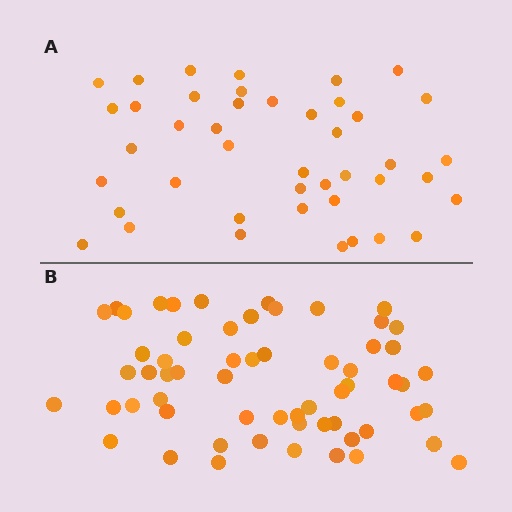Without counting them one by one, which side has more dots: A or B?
Region B (the bottom region) has more dots.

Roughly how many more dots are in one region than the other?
Region B has approximately 15 more dots than region A.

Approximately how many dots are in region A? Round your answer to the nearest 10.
About 40 dots. (The exact count is 43, which rounds to 40.)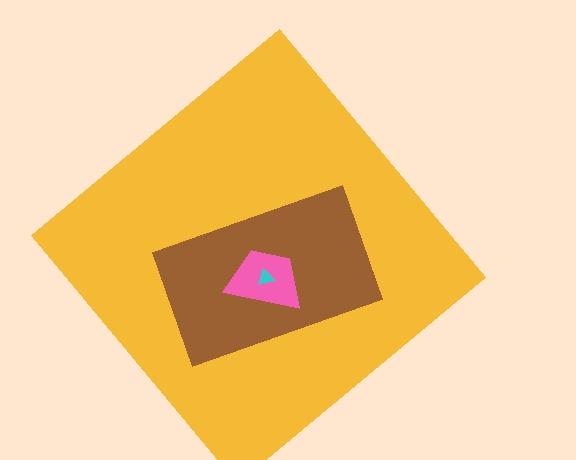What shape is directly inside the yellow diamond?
The brown rectangle.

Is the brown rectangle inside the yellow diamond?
Yes.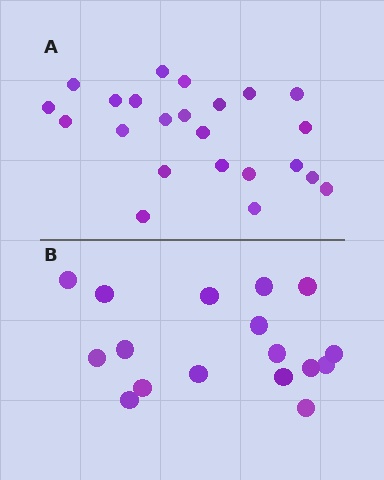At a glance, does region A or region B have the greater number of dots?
Region A (the top region) has more dots.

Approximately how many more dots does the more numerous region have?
Region A has about 6 more dots than region B.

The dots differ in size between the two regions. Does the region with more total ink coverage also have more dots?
No. Region B has more total ink coverage because its dots are larger, but region A actually contains more individual dots. Total area can be misleading — the number of items is what matters here.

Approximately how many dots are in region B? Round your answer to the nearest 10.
About 20 dots. (The exact count is 17, which rounds to 20.)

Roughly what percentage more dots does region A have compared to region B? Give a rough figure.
About 35% more.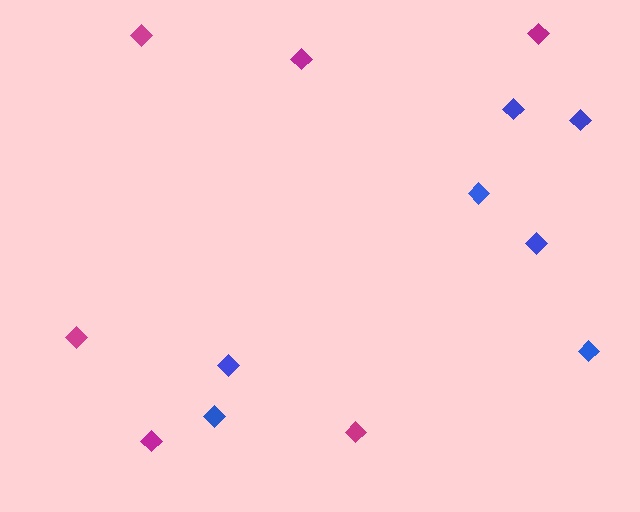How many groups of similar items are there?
There are 2 groups: one group of blue diamonds (7) and one group of magenta diamonds (6).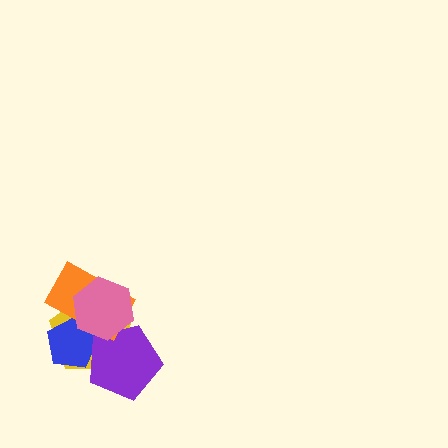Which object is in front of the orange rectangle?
The pink hexagon is in front of the orange rectangle.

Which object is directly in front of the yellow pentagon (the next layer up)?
The blue pentagon is directly in front of the yellow pentagon.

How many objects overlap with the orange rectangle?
4 objects overlap with the orange rectangle.